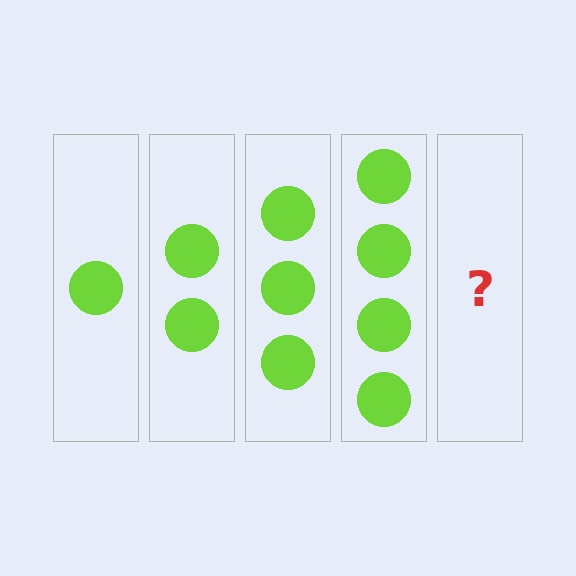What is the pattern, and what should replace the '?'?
The pattern is that each step adds one more circle. The '?' should be 5 circles.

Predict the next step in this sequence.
The next step is 5 circles.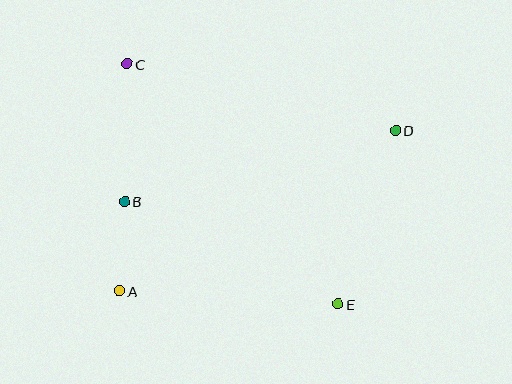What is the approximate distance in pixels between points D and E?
The distance between D and E is approximately 183 pixels.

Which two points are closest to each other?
Points A and B are closest to each other.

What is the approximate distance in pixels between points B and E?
The distance between B and E is approximately 237 pixels.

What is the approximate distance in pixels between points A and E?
The distance between A and E is approximately 219 pixels.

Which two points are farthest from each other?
Points C and E are farthest from each other.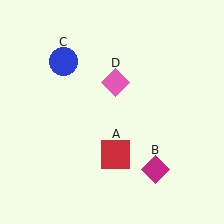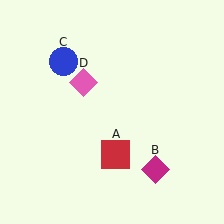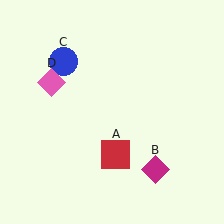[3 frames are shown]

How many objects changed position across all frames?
1 object changed position: pink diamond (object D).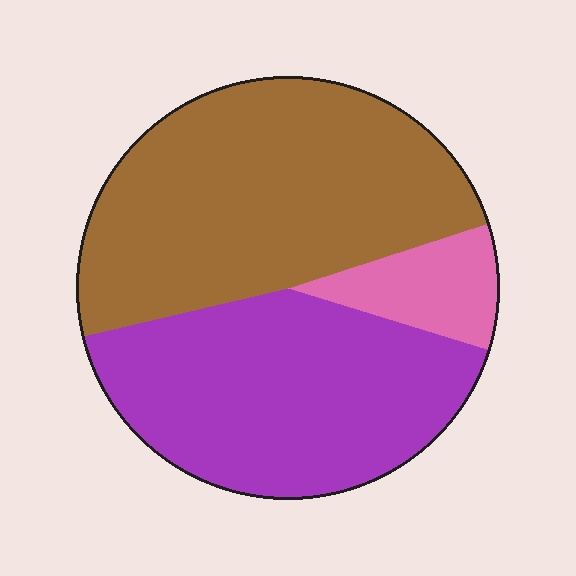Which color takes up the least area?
Pink, at roughly 10%.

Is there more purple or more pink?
Purple.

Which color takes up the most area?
Brown, at roughly 50%.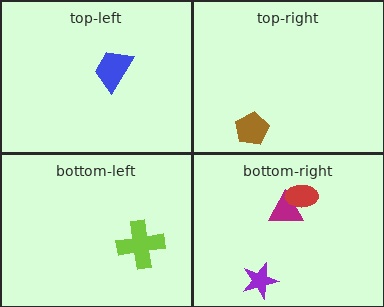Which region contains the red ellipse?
The bottom-right region.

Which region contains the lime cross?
The bottom-left region.